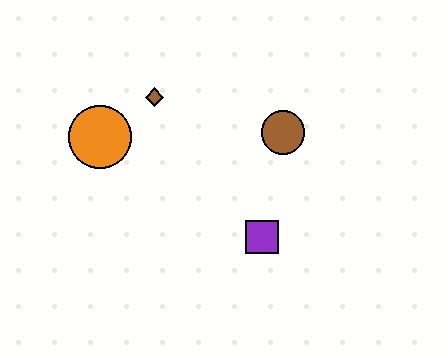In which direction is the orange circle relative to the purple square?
The orange circle is to the left of the purple square.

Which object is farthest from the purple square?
The orange circle is farthest from the purple square.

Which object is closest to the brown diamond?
The orange circle is closest to the brown diamond.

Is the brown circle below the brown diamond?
Yes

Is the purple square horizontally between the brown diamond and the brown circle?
Yes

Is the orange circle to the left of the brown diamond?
Yes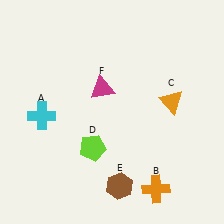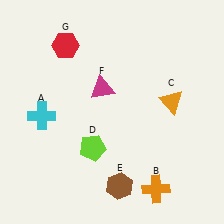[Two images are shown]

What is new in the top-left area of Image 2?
A red hexagon (G) was added in the top-left area of Image 2.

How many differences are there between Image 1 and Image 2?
There is 1 difference between the two images.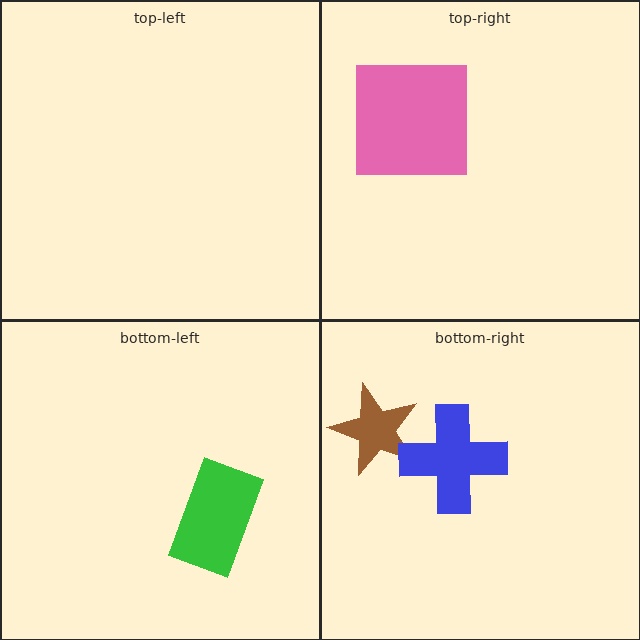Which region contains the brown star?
The bottom-right region.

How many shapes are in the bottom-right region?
2.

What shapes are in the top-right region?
The pink square.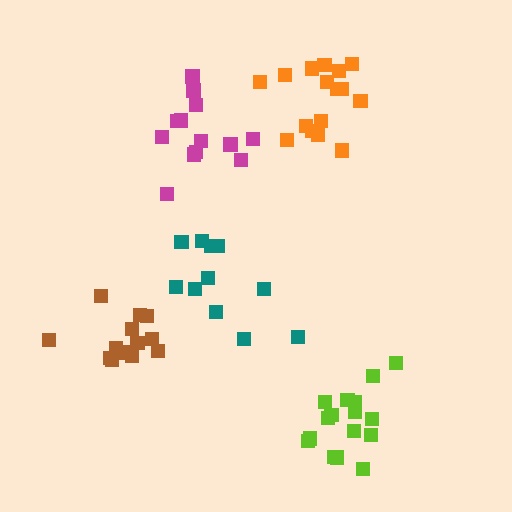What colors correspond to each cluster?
The clusters are colored: teal, lime, orange, brown, magenta.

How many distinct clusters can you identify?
There are 5 distinct clusters.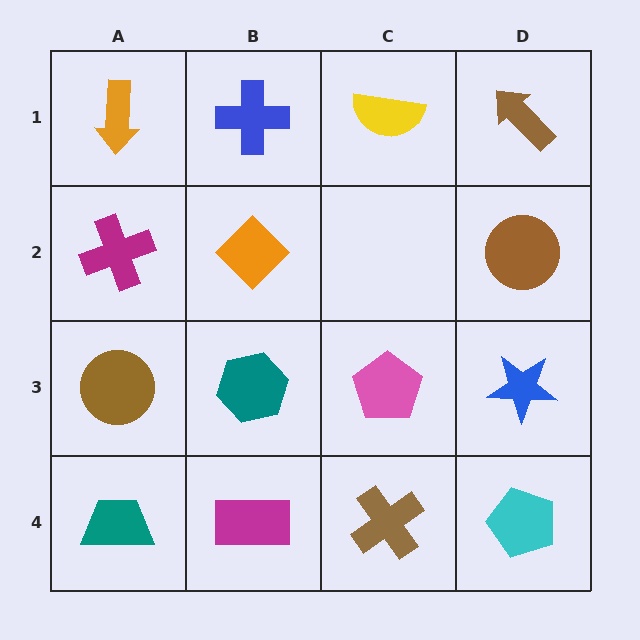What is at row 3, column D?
A blue star.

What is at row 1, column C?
A yellow semicircle.